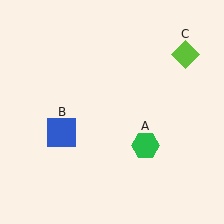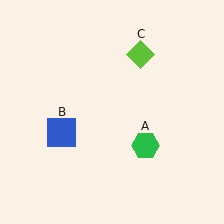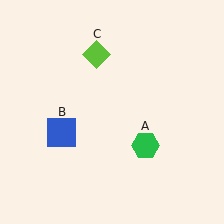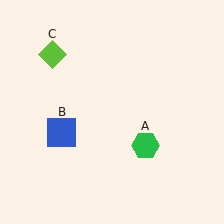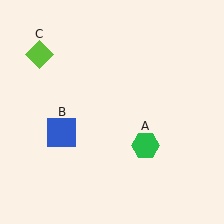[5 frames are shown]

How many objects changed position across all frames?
1 object changed position: lime diamond (object C).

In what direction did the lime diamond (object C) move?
The lime diamond (object C) moved left.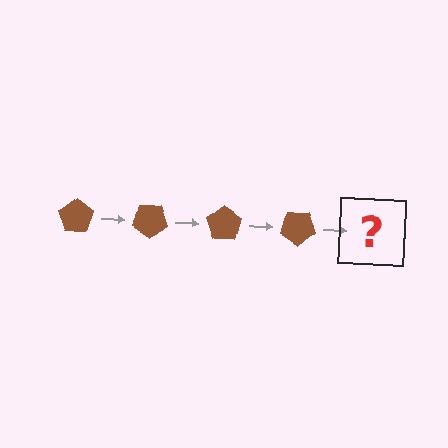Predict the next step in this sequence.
The next step is a brown pentagon rotated 140 degrees.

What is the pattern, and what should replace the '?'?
The pattern is that the pentagon rotates 35 degrees each step. The '?' should be a brown pentagon rotated 140 degrees.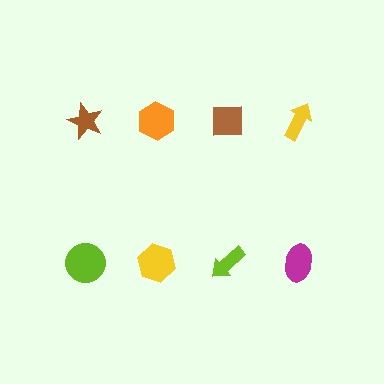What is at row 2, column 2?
A yellow hexagon.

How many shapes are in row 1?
4 shapes.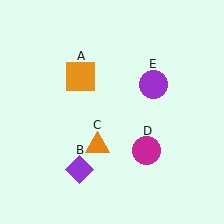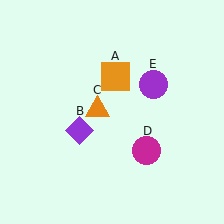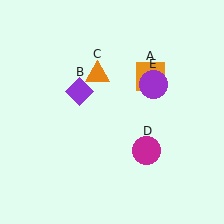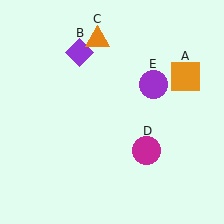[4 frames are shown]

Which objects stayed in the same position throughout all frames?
Magenta circle (object D) and purple circle (object E) remained stationary.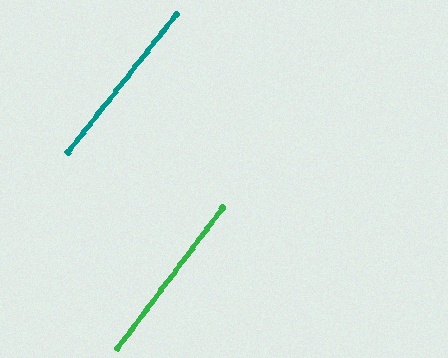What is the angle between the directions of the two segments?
Approximately 1 degree.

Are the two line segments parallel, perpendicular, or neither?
Parallel — their directions differ by only 1.3°.